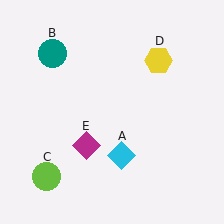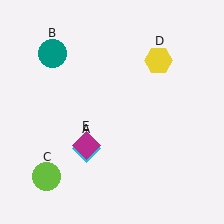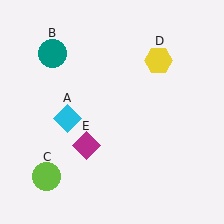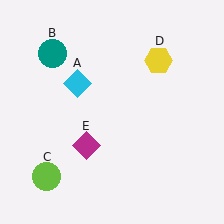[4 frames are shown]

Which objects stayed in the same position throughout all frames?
Teal circle (object B) and lime circle (object C) and yellow hexagon (object D) and magenta diamond (object E) remained stationary.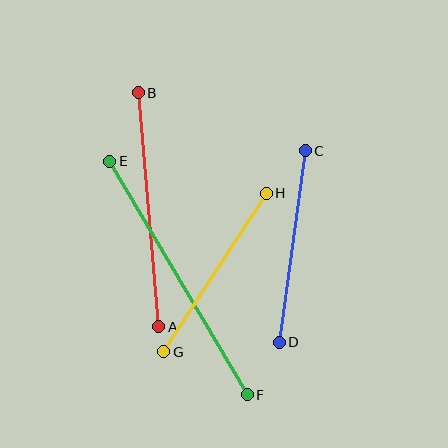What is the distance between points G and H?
The distance is approximately 189 pixels.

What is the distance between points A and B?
The distance is approximately 235 pixels.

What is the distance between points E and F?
The distance is approximately 271 pixels.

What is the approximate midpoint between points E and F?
The midpoint is at approximately (178, 278) pixels.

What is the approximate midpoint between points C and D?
The midpoint is at approximately (292, 246) pixels.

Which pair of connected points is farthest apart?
Points E and F are farthest apart.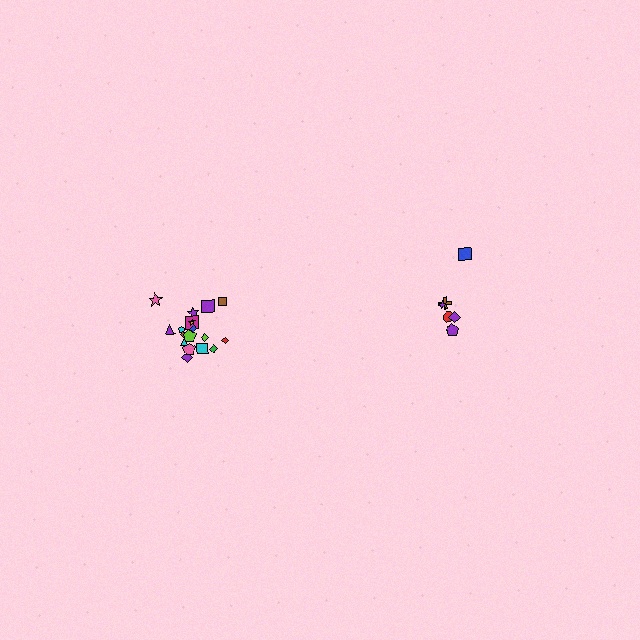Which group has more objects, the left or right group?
The left group.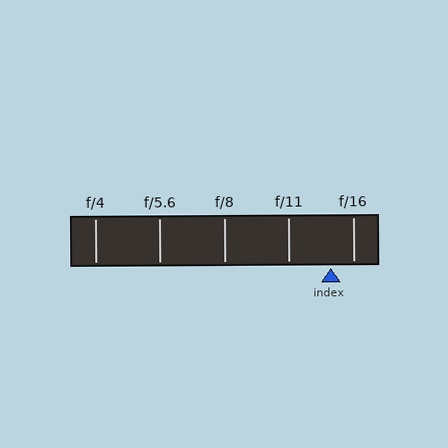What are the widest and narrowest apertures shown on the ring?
The widest aperture shown is f/4 and the narrowest is f/16.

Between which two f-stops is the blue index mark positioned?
The index mark is between f/11 and f/16.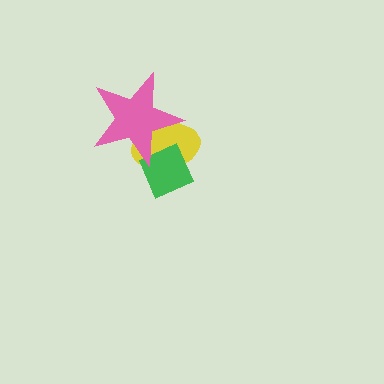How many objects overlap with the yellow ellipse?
2 objects overlap with the yellow ellipse.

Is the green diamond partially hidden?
Yes, it is partially covered by another shape.